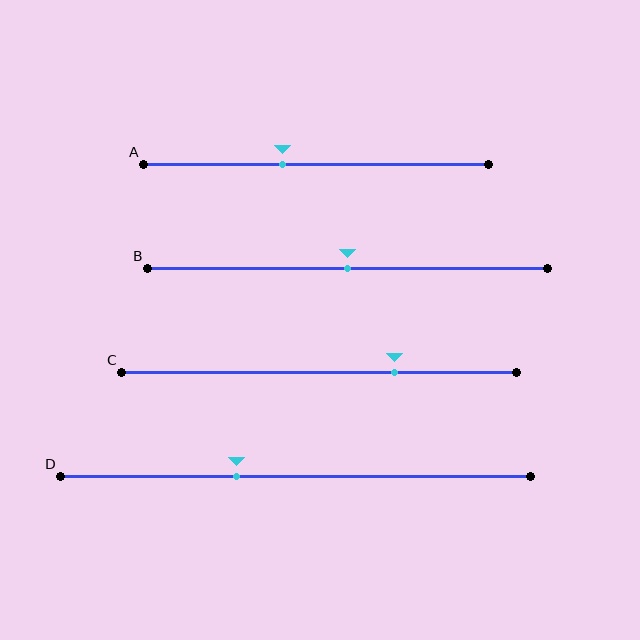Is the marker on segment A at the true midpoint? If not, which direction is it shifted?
No, the marker on segment A is shifted to the left by about 10% of the segment length.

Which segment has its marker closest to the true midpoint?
Segment B has its marker closest to the true midpoint.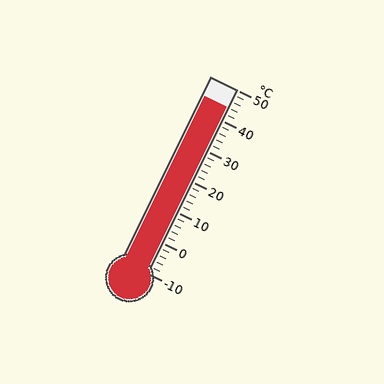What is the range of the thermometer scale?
The thermometer scale ranges from -10°C to 50°C.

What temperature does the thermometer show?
The thermometer shows approximately 44°C.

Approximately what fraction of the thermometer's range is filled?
The thermometer is filled to approximately 90% of its range.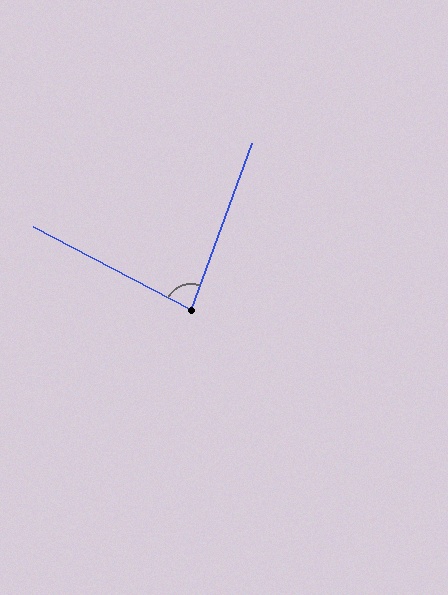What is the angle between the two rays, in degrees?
Approximately 83 degrees.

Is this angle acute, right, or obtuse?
It is acute.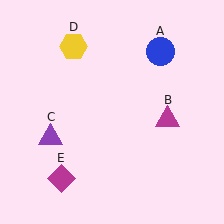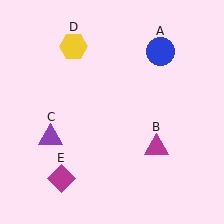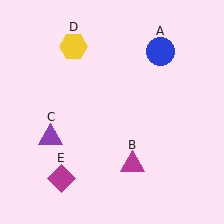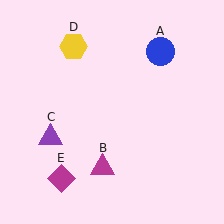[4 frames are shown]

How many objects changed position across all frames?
1 object changed position: magenta triangle (object B).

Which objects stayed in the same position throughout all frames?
Blue circle (object A) and purple triangle (object C) and yellow hexagon (object D) and magenta diamond (object E) remained stationary.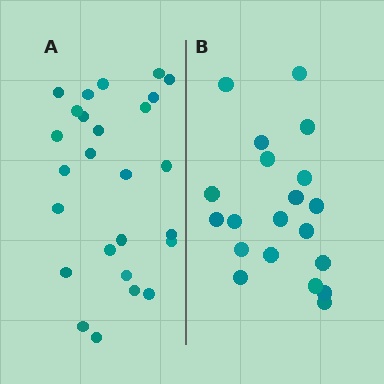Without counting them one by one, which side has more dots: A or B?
Region A (the left region) has more dots.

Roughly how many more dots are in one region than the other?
Region A has about 6 more dots than region B.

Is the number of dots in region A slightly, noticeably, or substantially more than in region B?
Region A has noticeably more, but not dramatically so. The ratio is roughly 1.3 to 1.